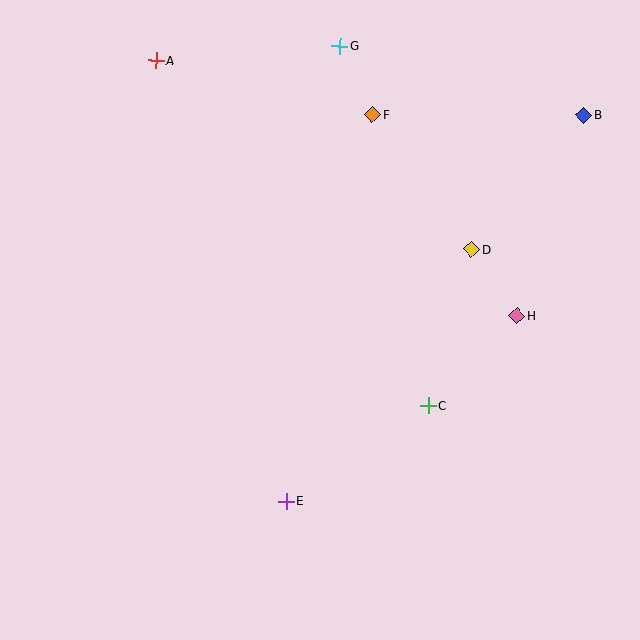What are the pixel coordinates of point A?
Point A is at (156, 60).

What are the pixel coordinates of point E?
Point E is at (287, 501).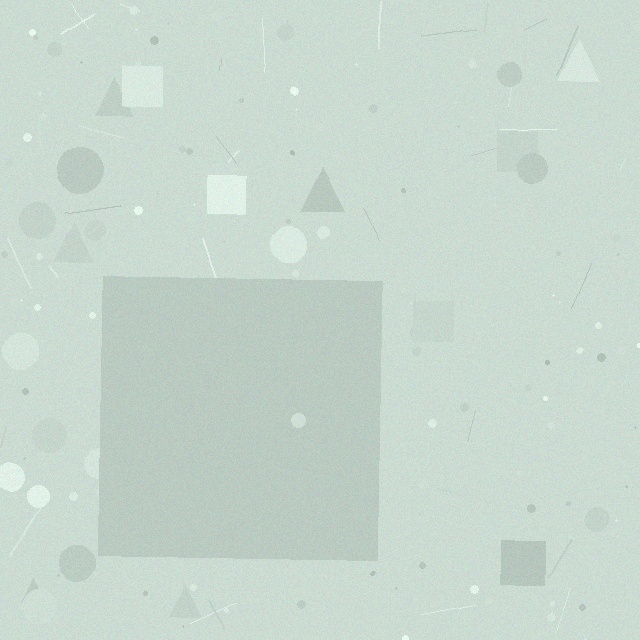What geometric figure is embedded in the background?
A square is embedded in the background.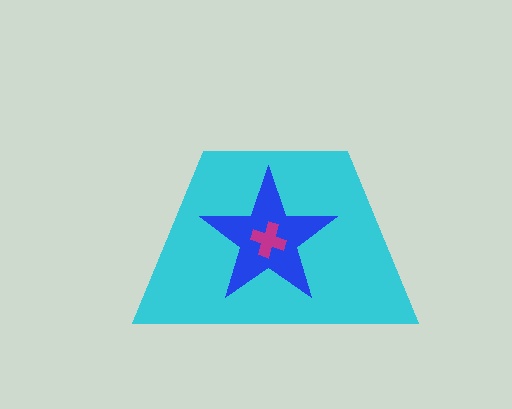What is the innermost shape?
The magenta cross.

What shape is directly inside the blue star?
The magenta cross.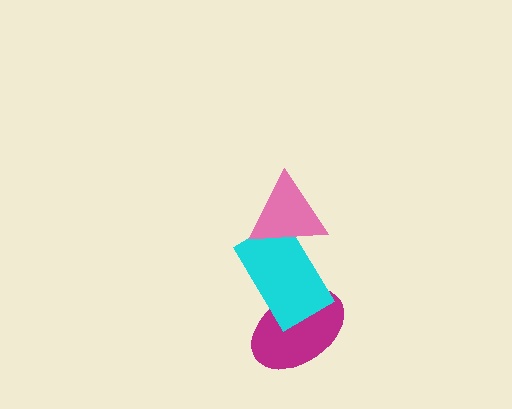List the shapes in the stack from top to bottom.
From top to bottom: the pink triangle, the cyan rectangle, the magenta ellipse.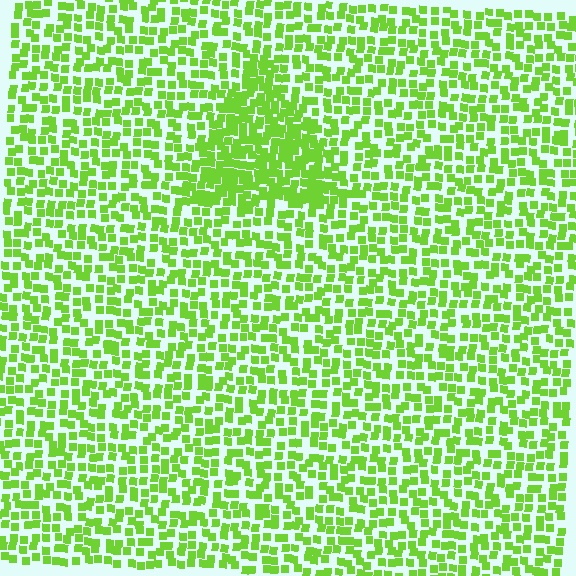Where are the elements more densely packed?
The elements are more densely packed inside the triangle boundary.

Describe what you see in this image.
The image contains small lime elements arranged at two different densities. A triangle-shaped region is visible where the elements are more densely packed than the surrounding area.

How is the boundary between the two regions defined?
The boundary is defined by a change in element density (approximately 1.8x ratio). All elements are the same color, size, and shape.